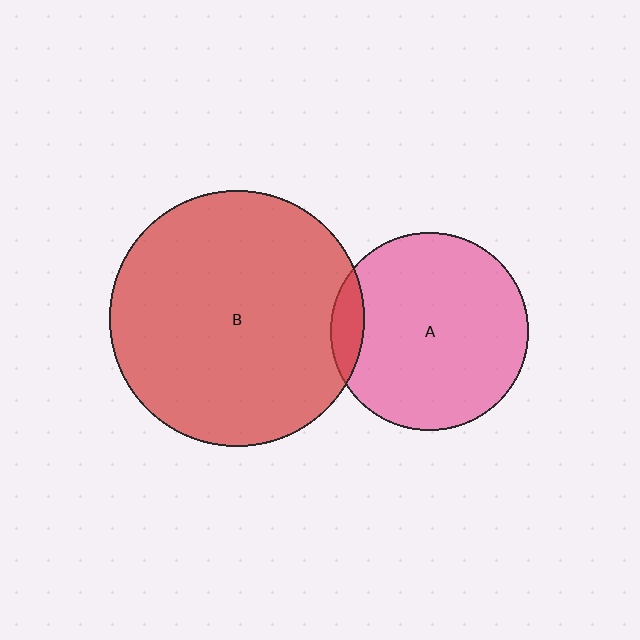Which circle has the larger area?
Circle B (red).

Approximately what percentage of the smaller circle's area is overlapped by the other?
Approximately 10%.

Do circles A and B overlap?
Yes.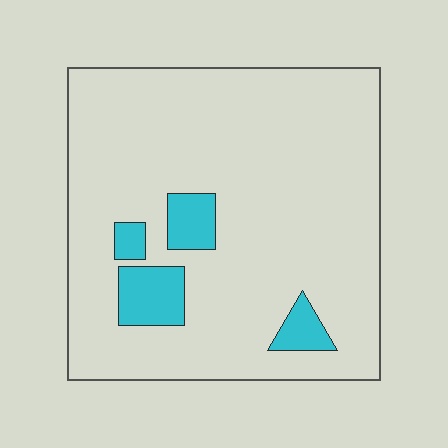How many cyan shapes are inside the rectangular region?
4.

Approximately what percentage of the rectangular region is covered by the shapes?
Approximately 10%.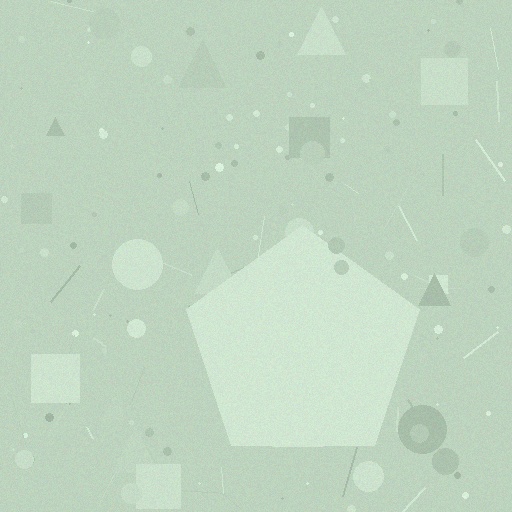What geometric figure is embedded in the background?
A pentagon is embedded in the background.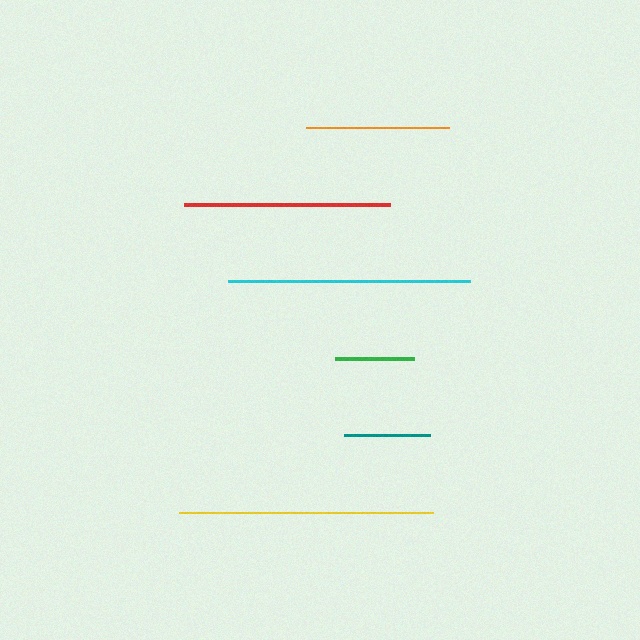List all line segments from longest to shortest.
From longest to shortest: yellow, cyan, red, orange, teal, green.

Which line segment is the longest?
The yellow line is the longest at approximately 255 pixels.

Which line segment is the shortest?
The green line is the shortest at approximately 80 pixels.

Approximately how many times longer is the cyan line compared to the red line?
The cyan line is approximately 1.2 times the length of the red line.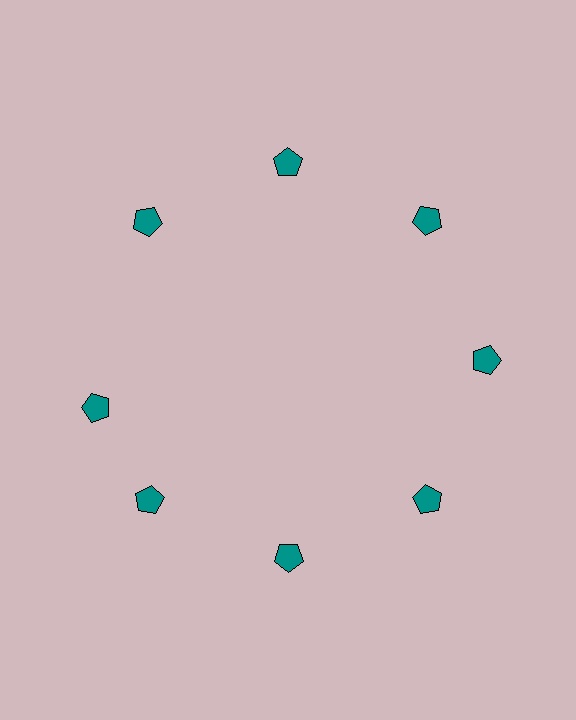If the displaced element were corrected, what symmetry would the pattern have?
It would have 8-fold rotational symmetry — the pattern would map onto itself every 45 degrees.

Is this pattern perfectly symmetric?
No. The 8 teal pentagons are arranged in a ring, but one element near the 9 o'clock position is rotated out of alignment along the ring, breaking the 8-fold rotational symmetry.